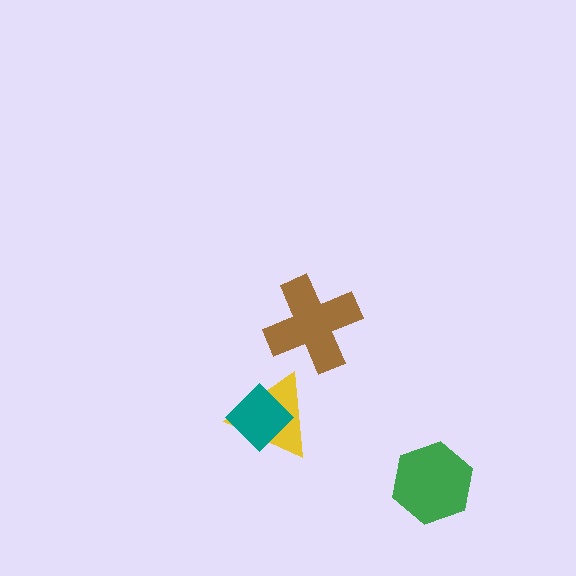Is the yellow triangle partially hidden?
Yes, it is partially covered by another shape.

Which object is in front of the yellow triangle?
The teal diamond is in front of the yellow triangle.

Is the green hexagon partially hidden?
No, no other shape covers it.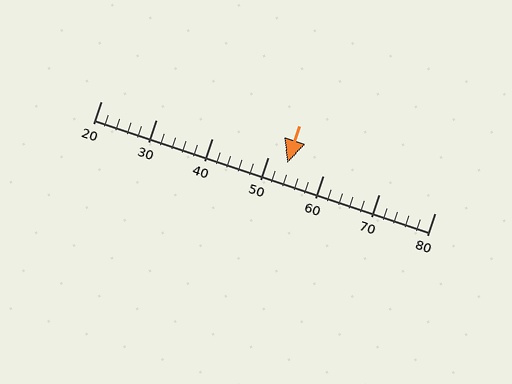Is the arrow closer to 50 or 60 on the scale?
The arrow is closer to 50.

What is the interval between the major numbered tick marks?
The major tick marks are spaced 10 units apart.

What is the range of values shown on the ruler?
The ruler shows values from 20 to 80.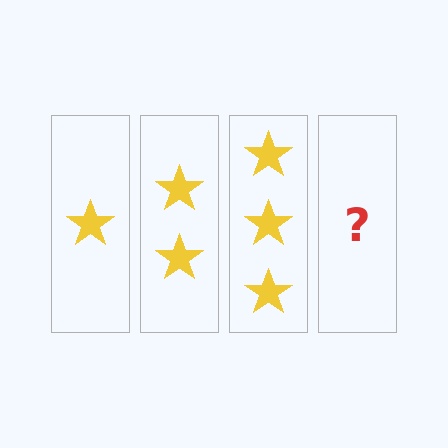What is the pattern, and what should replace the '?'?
The pattern is that each step adds one more star. The '?' should be 4 stars.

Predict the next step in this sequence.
The next step is 4 stars.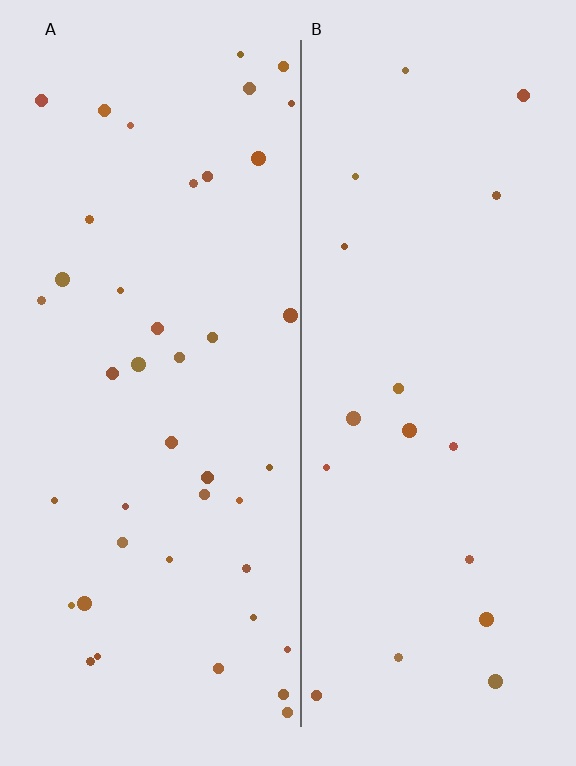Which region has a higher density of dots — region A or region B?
A (the left).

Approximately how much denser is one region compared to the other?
Approximately 2.3× — region A over region B.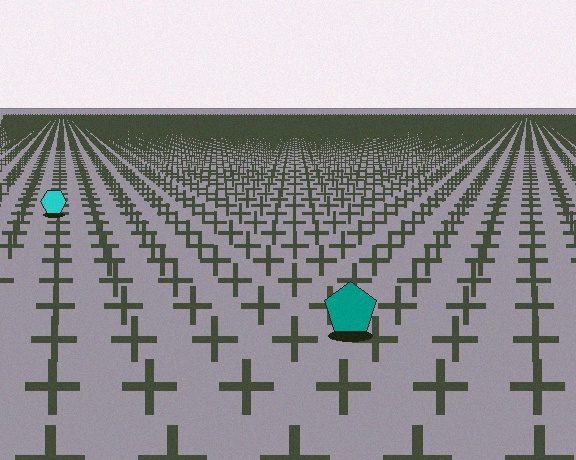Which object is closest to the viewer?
The teal pentagon is closest. The texture marks near it are larger and more spread out.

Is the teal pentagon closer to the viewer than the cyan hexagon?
Yes. The teal pentagon is closer — you can tell from the texture gradient: the ground texture is coarser near it.